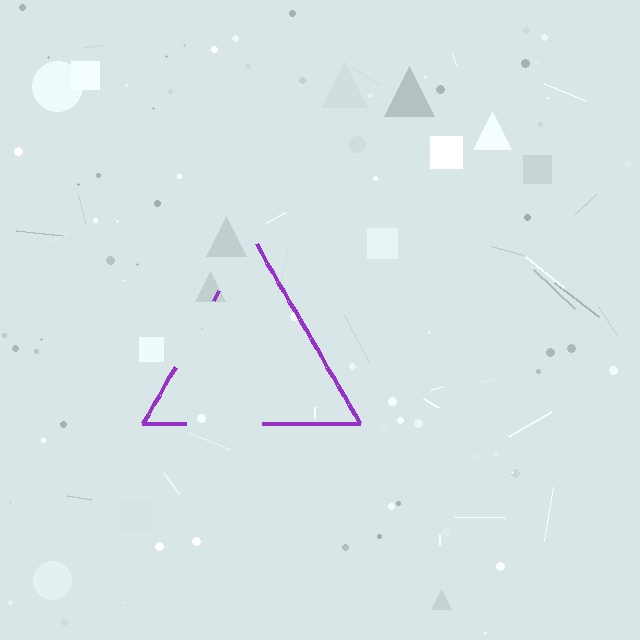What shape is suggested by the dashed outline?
The dashed outline suggests a triangle.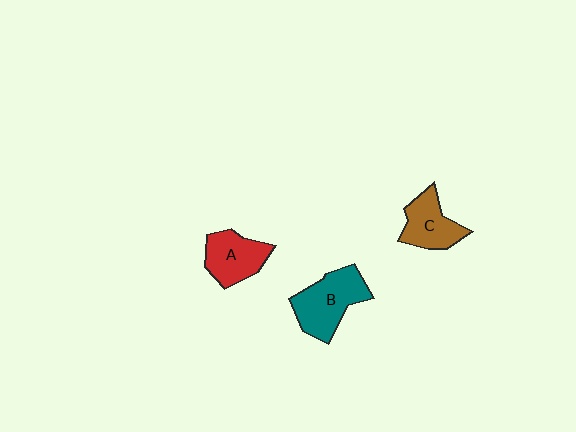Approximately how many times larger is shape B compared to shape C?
Approximately 1.3 times.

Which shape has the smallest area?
Shape C (brown).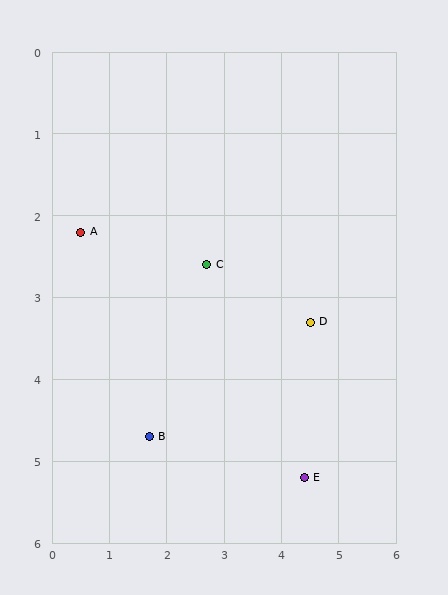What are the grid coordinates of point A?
Point A is at approximately (0.5, 2.2).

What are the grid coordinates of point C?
Point C is at approximately (2.7, 2.6).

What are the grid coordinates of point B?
Point B is at approximately (1.7, 4.7).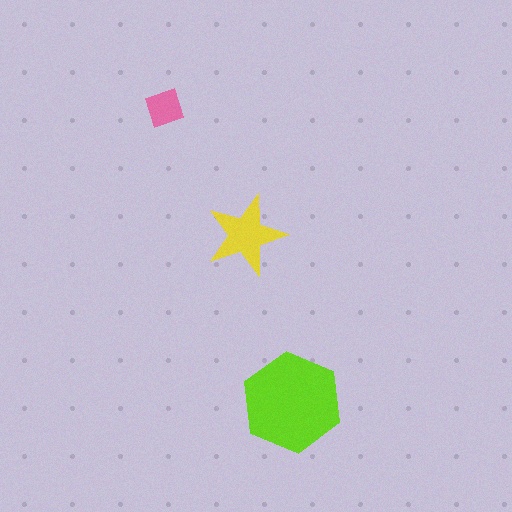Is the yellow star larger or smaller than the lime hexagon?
Smaller.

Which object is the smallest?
The pink square.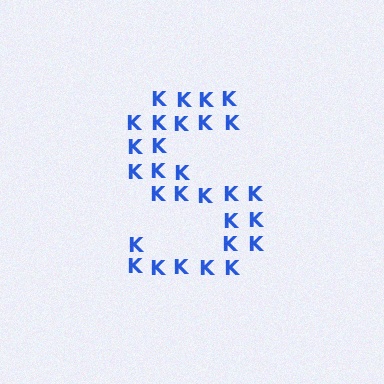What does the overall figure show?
The overall figure shows the letter S.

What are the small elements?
The small elements are letter K's.